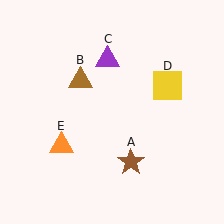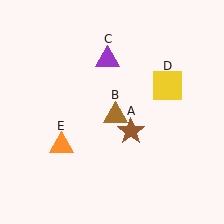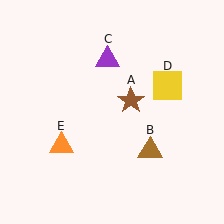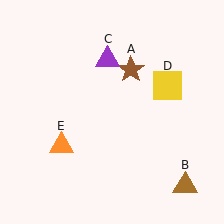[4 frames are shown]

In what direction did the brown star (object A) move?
The brown star (object A) moved up.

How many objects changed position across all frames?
2 objects changed position: brown star (object A), brown triangle (object B).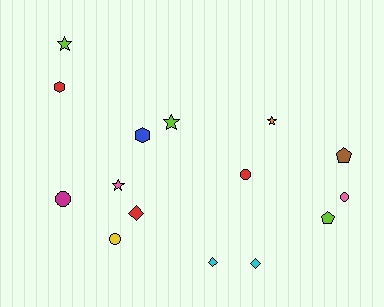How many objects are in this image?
There are 15 objects.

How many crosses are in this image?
There are no crosses.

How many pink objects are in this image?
There are 2 pink objects.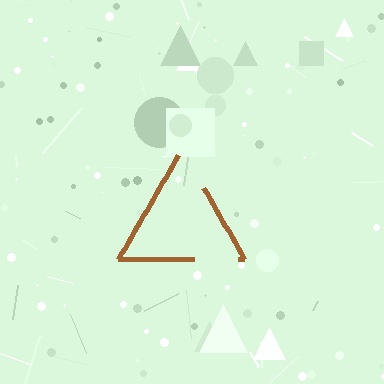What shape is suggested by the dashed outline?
The dashed outline suggests a triangle.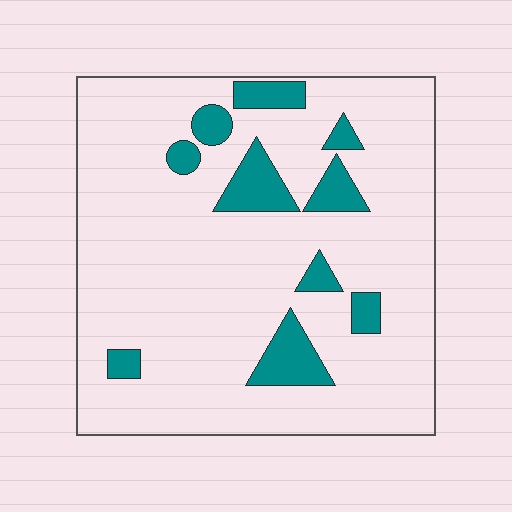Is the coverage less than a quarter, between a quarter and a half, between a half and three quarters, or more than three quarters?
Less than a quarter.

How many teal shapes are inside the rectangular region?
10.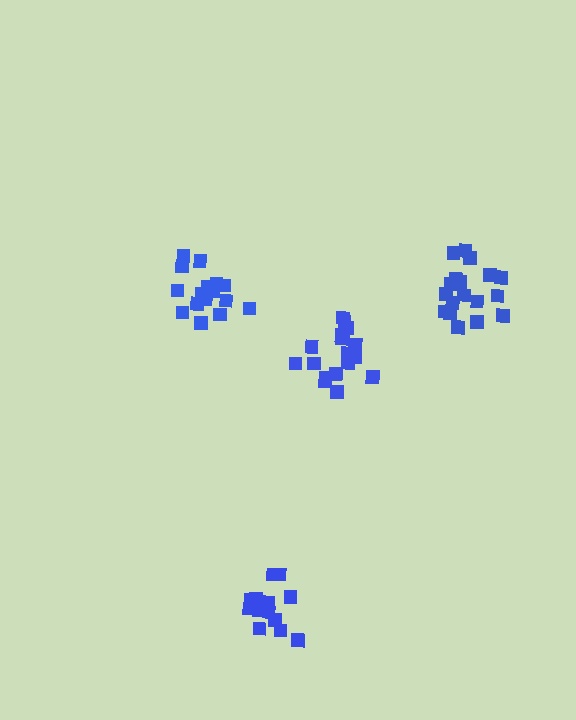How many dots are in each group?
Group 1: 18 dots, Group 2: 18 dots, Group 3: 16 dots, Group 4: 15 dots (67 total).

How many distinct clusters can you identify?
There are 4 distinct clusters.